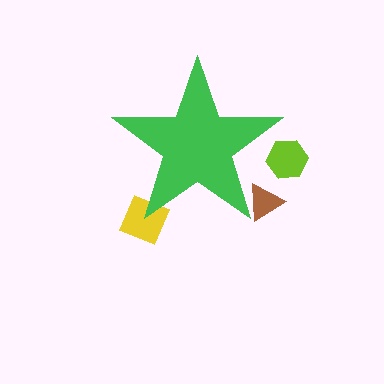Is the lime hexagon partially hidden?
Yes, the lime hexagon is partially hidden behind the green star.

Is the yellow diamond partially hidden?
Yes, the yellow diamond is partially hidden behind the green star.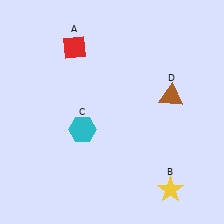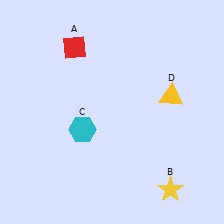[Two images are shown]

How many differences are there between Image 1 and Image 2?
There is 1 difference between the two images.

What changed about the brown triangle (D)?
In Image 1, D is brown. In Image 2, it changed to yellow.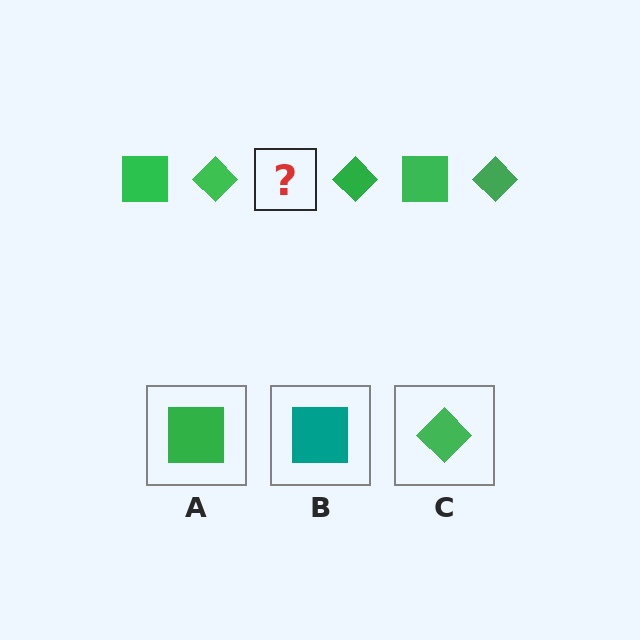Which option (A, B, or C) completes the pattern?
A.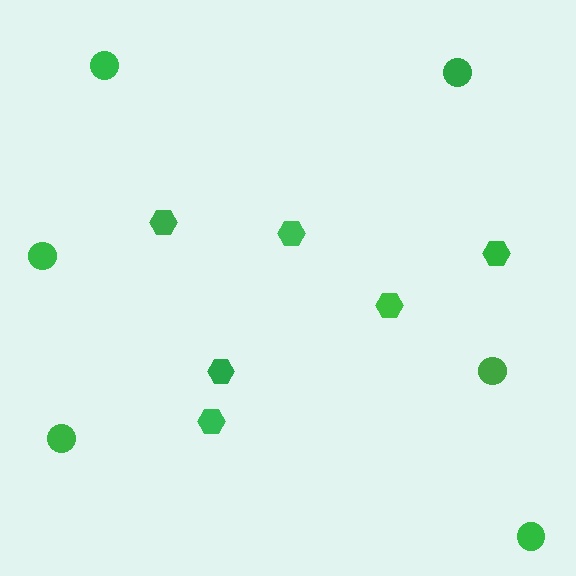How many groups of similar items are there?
There are 2 groups: one group of hexagons (6) and one group of circles (6).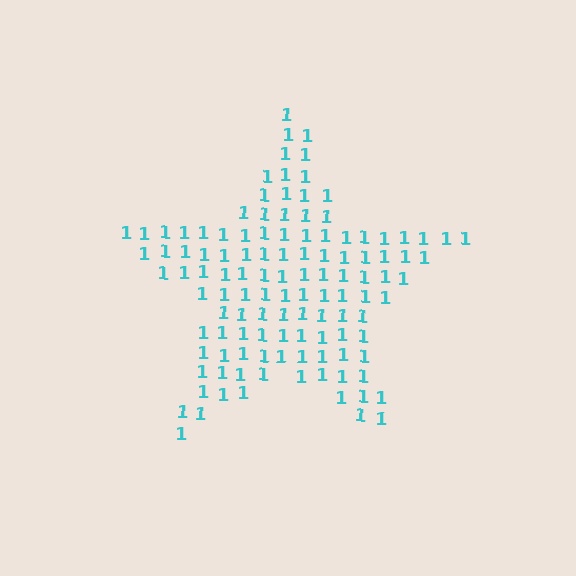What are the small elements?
The small elements are digit 1's.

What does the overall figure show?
The overall figure shows a star.